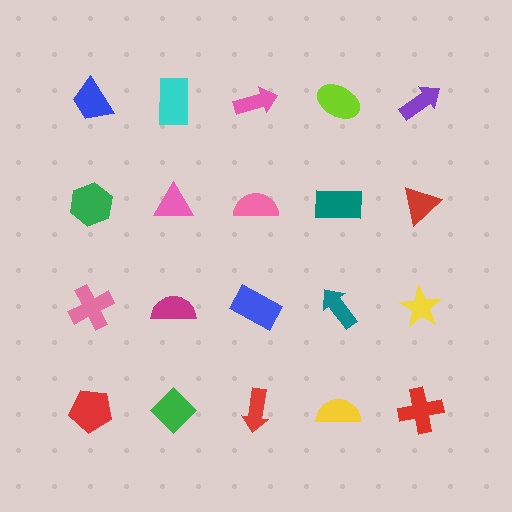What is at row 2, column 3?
A pink semicircle.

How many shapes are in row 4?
5 shapes.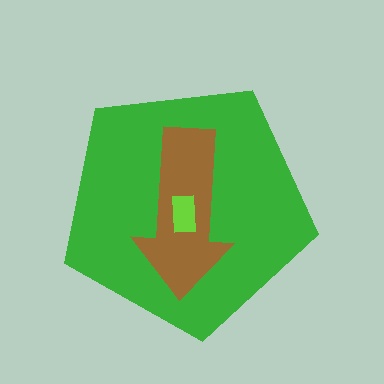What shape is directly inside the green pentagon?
The brown arrow.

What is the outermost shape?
The green pentagon.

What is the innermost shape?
The lime rectangle.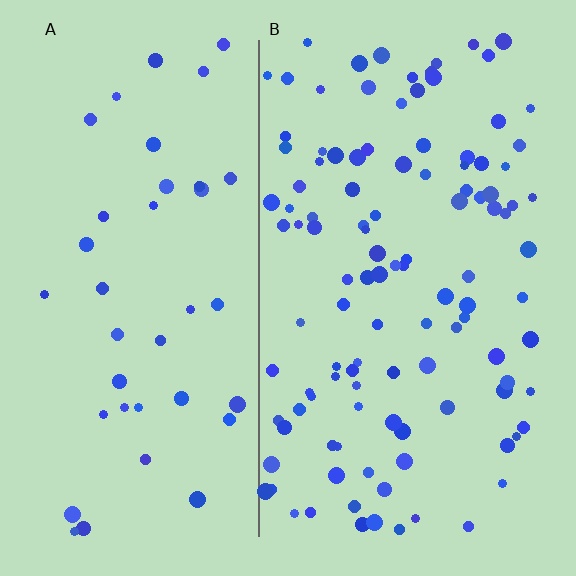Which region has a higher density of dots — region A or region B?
B (the right).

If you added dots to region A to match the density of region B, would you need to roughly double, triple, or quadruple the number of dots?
Approximately triple.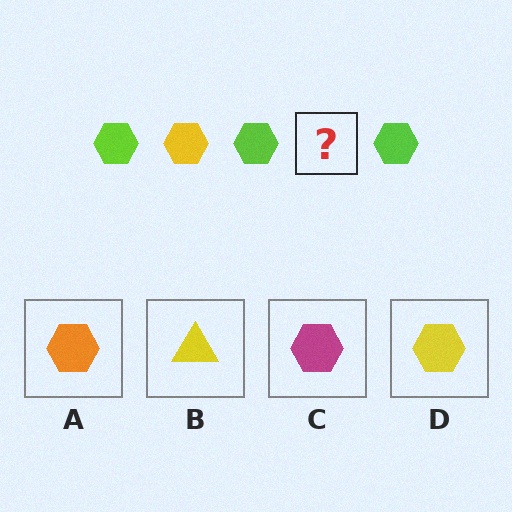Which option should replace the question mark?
Option D.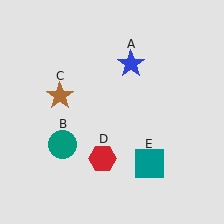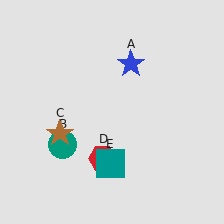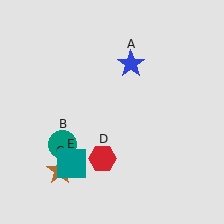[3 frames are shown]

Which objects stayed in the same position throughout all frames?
Blue star (object A) and teal circle (object B) and red hexagon (object D) remained stationary.